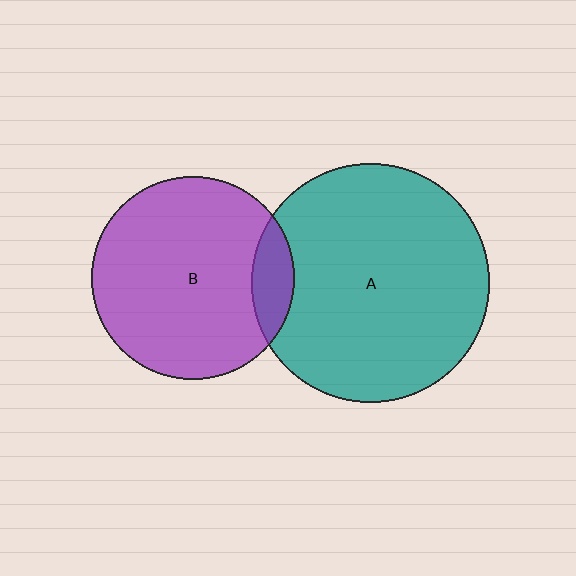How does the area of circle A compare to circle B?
Approximately 1.4 times.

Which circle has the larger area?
Circle A (teal).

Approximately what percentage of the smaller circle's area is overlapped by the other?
Approximately 10%.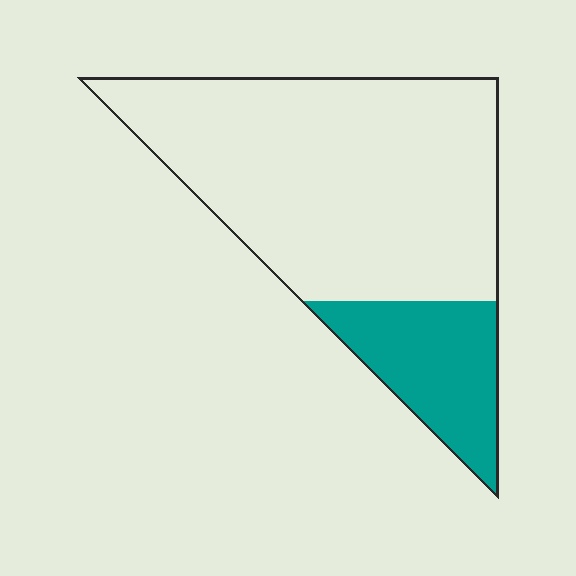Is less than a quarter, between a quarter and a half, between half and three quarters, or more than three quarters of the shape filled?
Less than a quarter.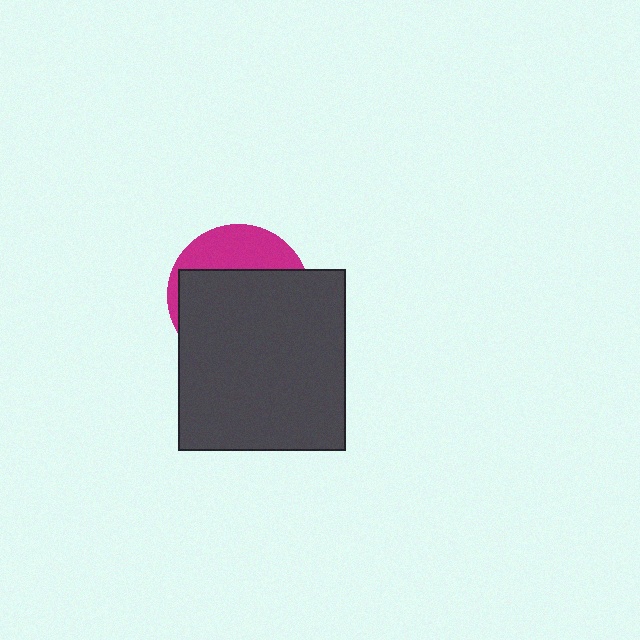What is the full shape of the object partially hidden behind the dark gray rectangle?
The partially hidden object is a magenta circle.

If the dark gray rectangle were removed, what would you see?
You would see the complete magenta circle.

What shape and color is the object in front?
The object in front is a dark gray rectangle.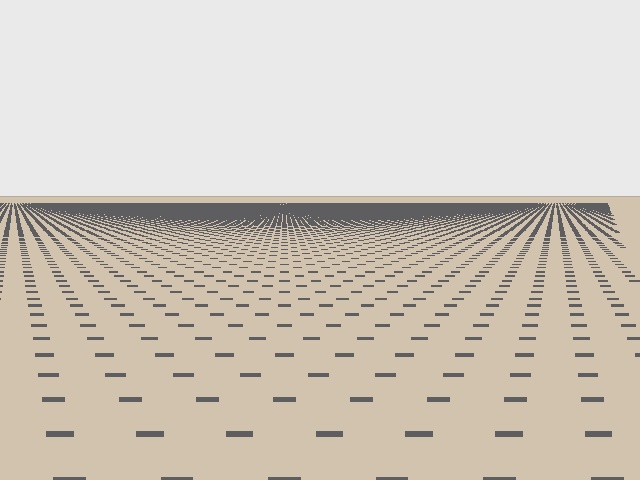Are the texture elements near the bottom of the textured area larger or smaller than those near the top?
Larger. Near the bottom, elements are closer to the viewer and appear at a bigger on-screen size.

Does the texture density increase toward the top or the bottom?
Density increases toward the top.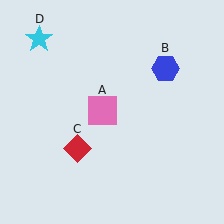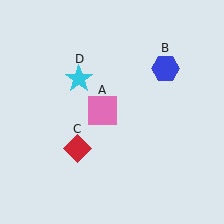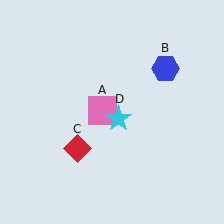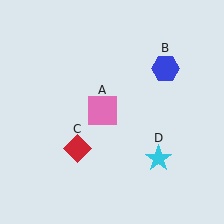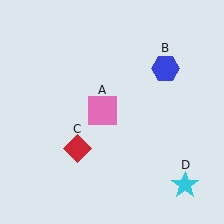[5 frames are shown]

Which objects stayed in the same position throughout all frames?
Pink square (object A) and blue hexagon (object B) and red diamond (object C) remained stationary.